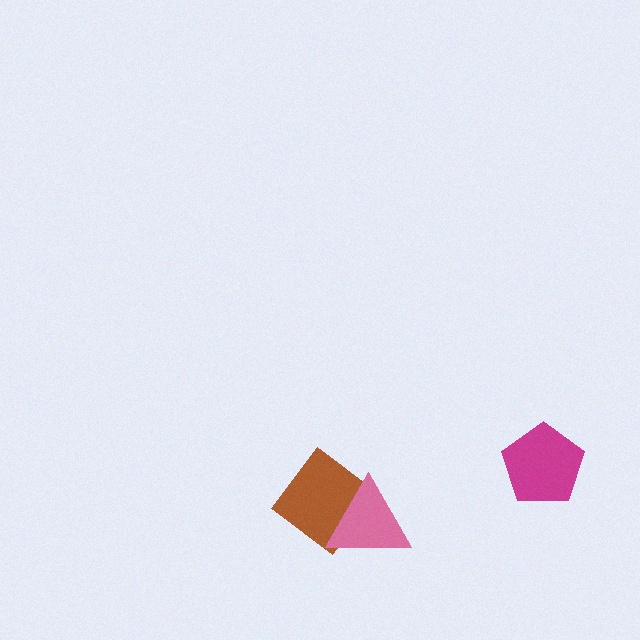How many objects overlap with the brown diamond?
1 object overlaps with the brown diamond.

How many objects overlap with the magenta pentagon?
0 objects overlap with the magenta pentagon.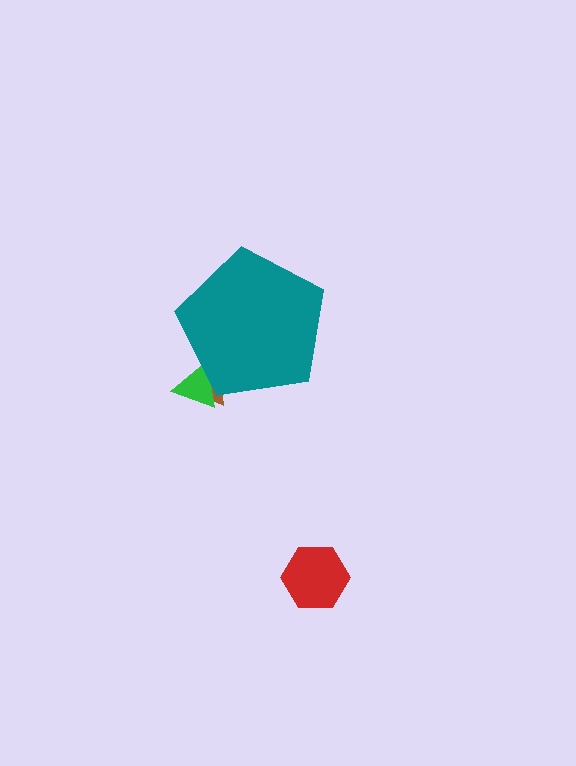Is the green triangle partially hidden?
Yes, the green triangle is partially hidden behind the teal pentagon.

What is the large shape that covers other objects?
A teal pentagon.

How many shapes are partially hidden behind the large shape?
2 shapes are partially hidden.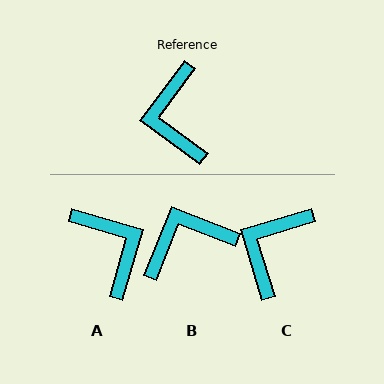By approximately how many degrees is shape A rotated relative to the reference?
Approximately 160 degrees clockwise.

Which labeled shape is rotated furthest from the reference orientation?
A, about 160 degrees away.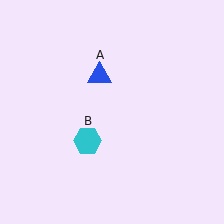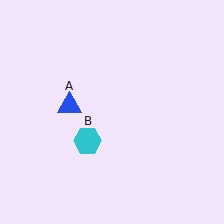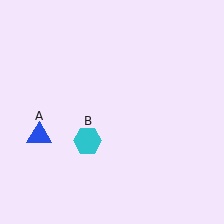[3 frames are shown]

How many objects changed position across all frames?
1 object changed position: blue triangle (object A).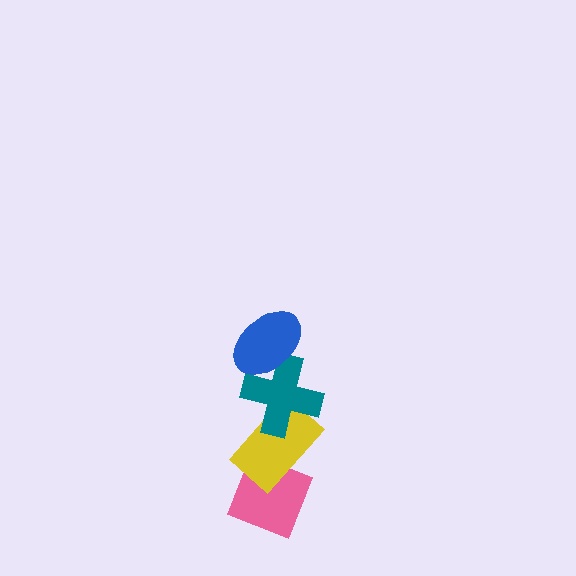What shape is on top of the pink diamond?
The yellow rectangle is on top of the pink diamond.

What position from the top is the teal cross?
The teal cross is 2nd from the top.